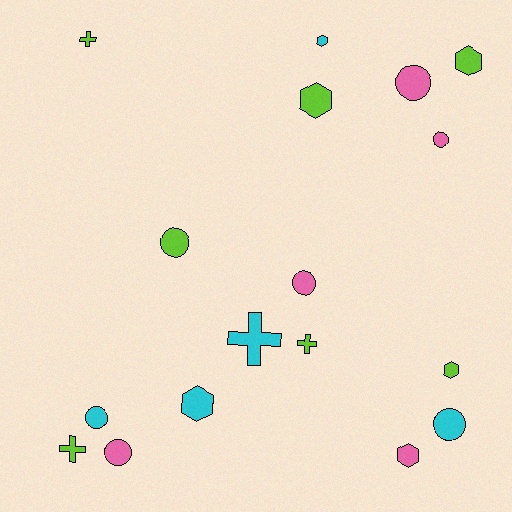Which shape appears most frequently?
Circle, with 7 objects.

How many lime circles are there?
There is 1 lime circle.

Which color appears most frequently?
Lime, with 7 objects.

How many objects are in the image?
There are 17 objects.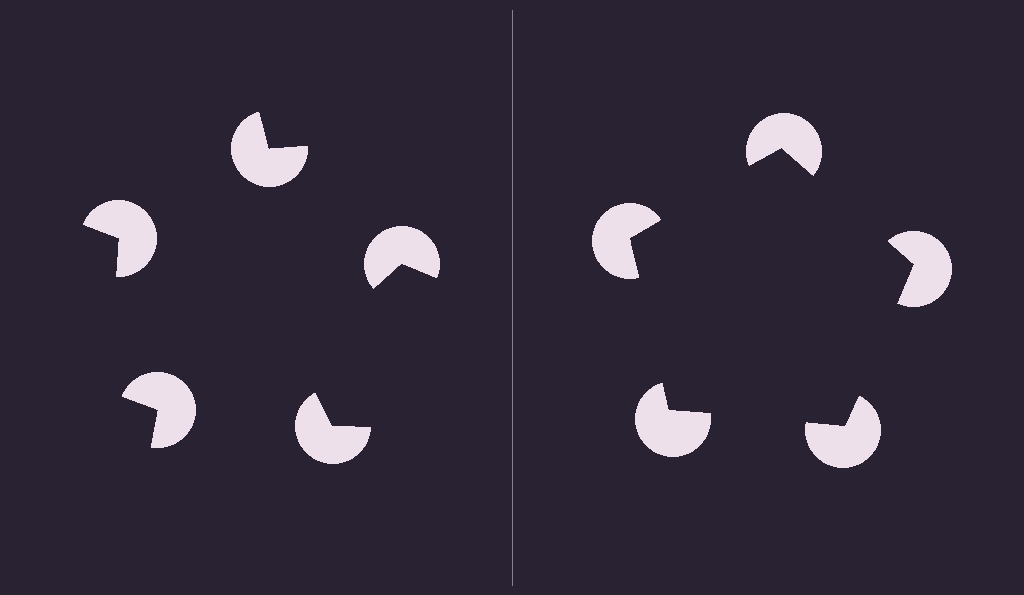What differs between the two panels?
The pac-man discs are positioned identically on both sides; only the wedge orientations differ. On the right they align to a pentagon; on the left they are misaligned.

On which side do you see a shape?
An illusory pentagon appears on the right side. On the left side the wedge cuts are rotated, so no coherent shape forms.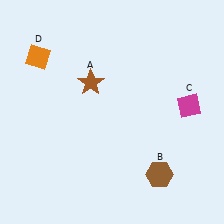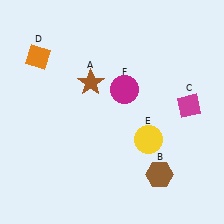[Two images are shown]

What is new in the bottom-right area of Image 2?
A yellow circle (E) was added in the bottom-right area of Image 2.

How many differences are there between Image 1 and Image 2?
There are 2 differences between the two images.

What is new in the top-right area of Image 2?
A magenta circle (F) was added in the top-right area of Image 2.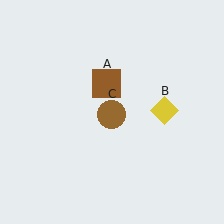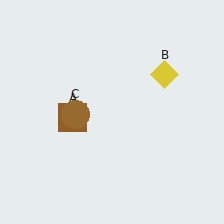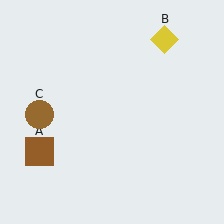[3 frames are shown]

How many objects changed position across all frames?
3 objects changed position: brown square (object A), yellow diamond (object B), brown circle (object C).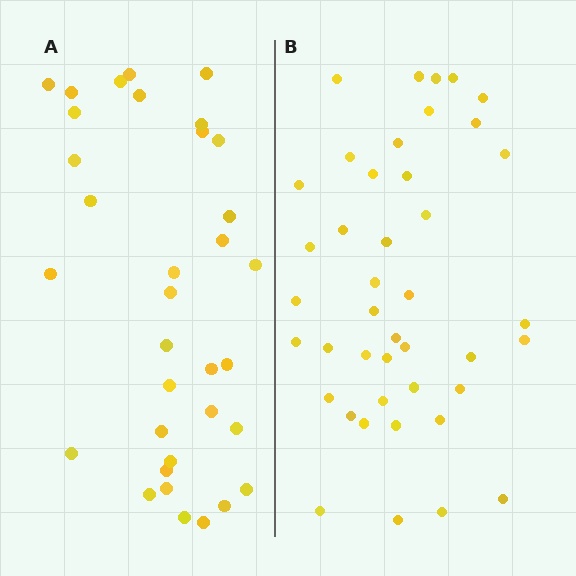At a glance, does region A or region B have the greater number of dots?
Region B (the right region) has more dots.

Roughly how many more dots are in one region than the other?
Region B has roughly 8 or so more dots than region A.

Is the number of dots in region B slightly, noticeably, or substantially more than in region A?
Region B has only slightly more — the two regions are fairly close. The ratio is roughly 1.2 to 1.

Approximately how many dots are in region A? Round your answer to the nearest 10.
About 30 dots. (The exact count is 34, which rounds to 30.)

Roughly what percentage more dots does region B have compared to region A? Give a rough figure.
About 25% more.